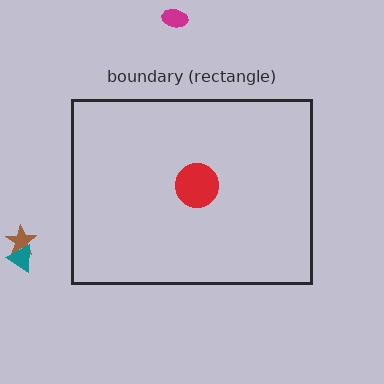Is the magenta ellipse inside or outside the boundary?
Outside.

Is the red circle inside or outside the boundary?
Inside.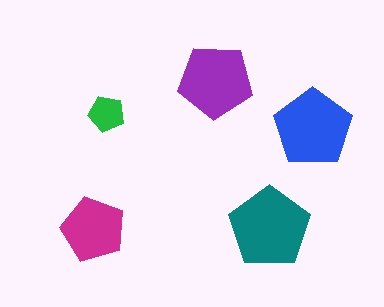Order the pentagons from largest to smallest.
the teal one, the blue one, the purple one, the magenta one, the green one.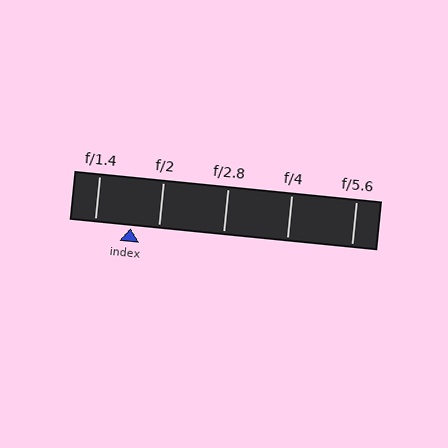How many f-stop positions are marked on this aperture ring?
There are 5 f-stop positions marked.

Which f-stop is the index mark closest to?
The index mark is closest to f/2.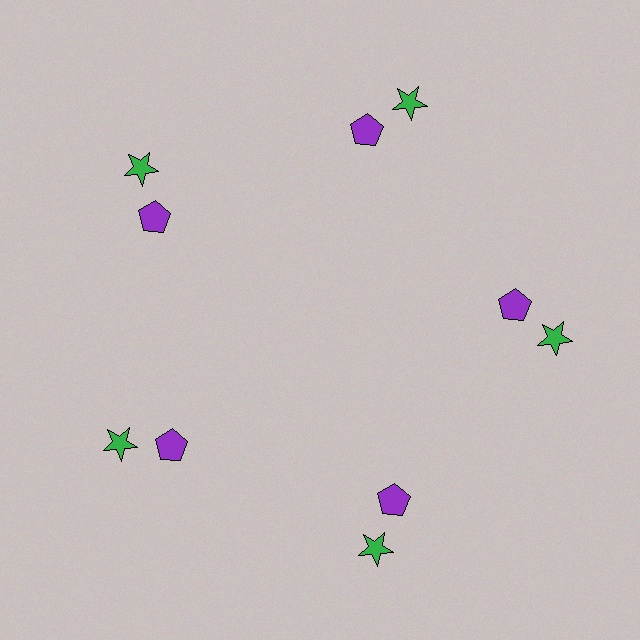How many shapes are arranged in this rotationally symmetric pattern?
There are 10 shapes, arranged in 5 groups of 2.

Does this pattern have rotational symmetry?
Yes, this pattern has 5-fold rotational symmetry. It looks the same after rotating 72 degrees around the center.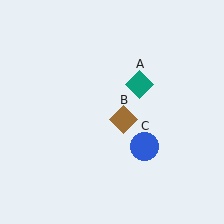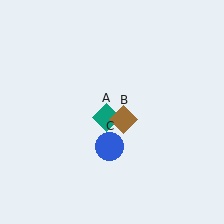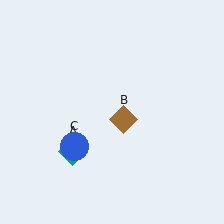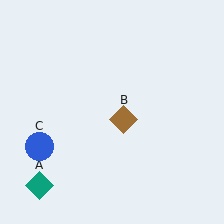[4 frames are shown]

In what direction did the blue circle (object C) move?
The blue circle (object C) moved left.